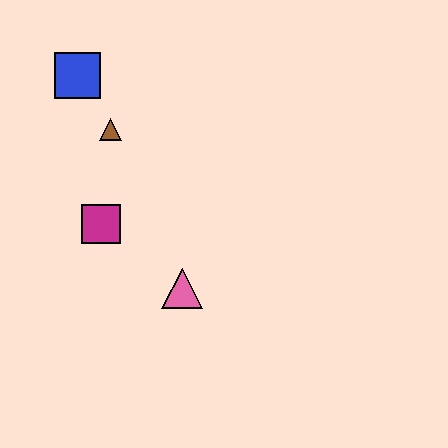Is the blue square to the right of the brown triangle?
No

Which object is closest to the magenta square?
The brown triangle is closest to the magenta square.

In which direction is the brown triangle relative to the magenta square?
The brown triangle is above the magenta square.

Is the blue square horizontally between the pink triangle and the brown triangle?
No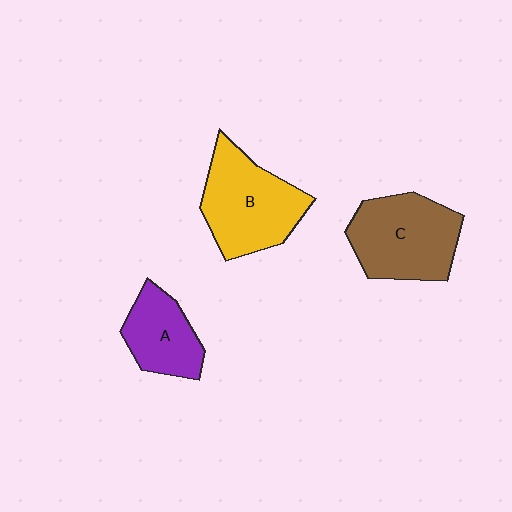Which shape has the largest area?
Shape B (yellow).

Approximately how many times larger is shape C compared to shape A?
Approximately 1.6 times.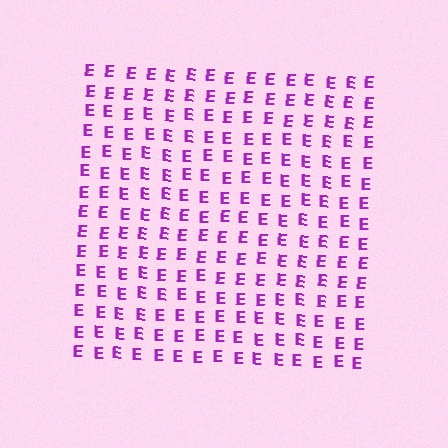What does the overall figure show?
The overall figure shows a square.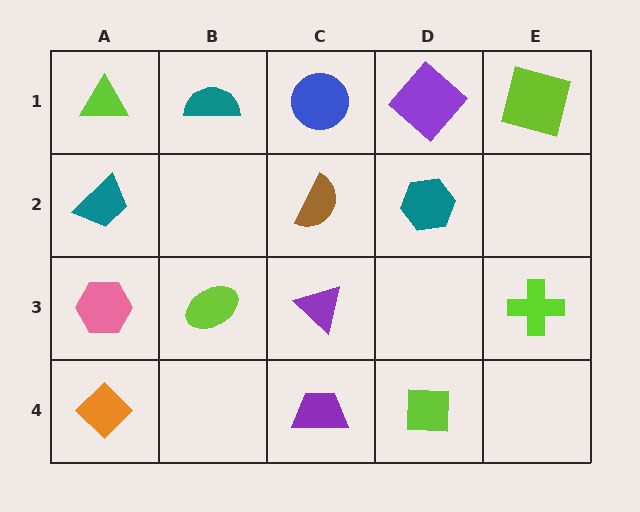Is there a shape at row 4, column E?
No, that cell is empty.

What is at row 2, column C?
A brown semicircle.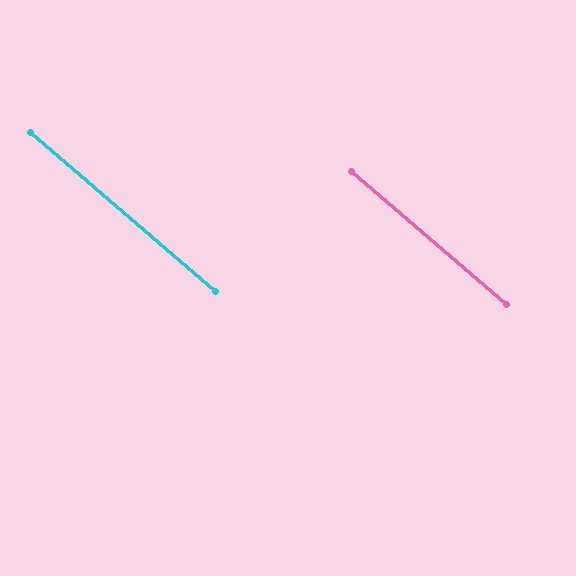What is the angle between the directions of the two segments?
Approximately 0 degrees.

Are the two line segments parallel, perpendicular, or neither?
Parallel — their directions differ by only 0.2°.